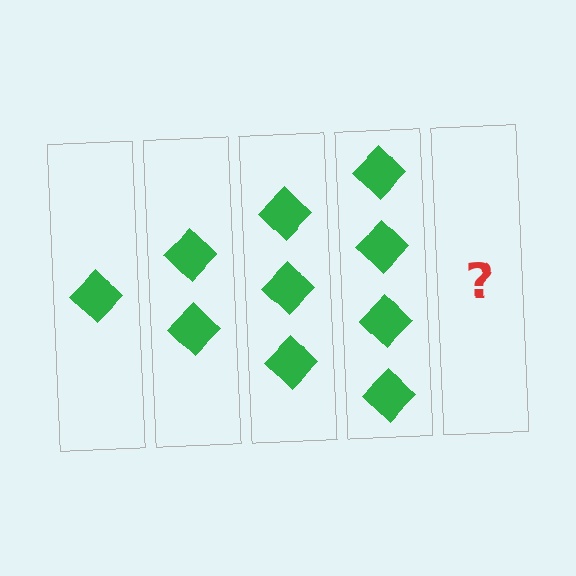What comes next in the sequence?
The next element should be 5 diamonds.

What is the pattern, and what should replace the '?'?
The pattern is that each step adds one more diamond. The '?' should be 5 diamonds.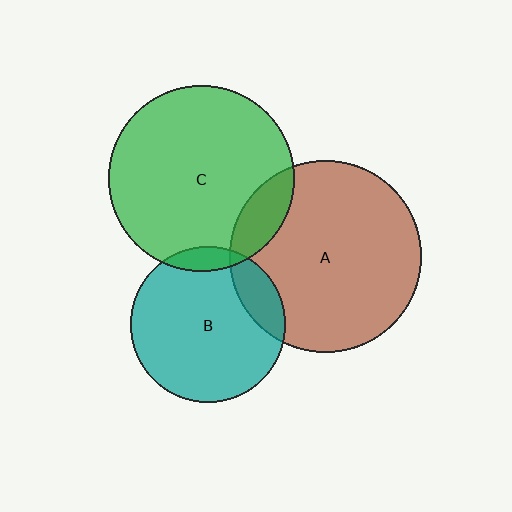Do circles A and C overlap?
Yes.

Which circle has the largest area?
Circle A (brown).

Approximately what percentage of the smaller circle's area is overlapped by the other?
Approximately 15%.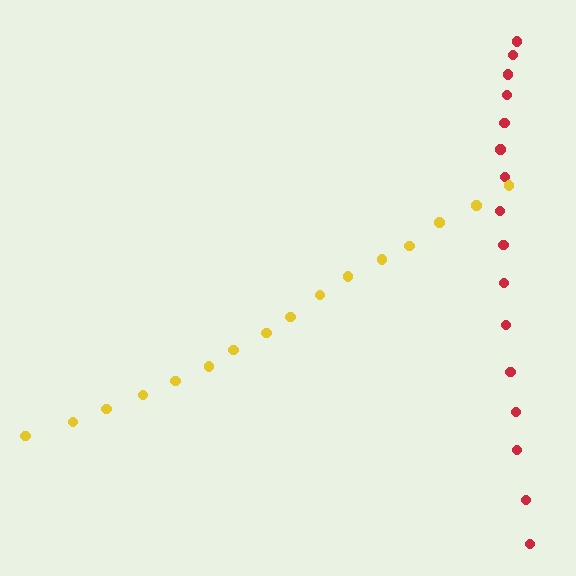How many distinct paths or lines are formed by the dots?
There are 2 distinct paths.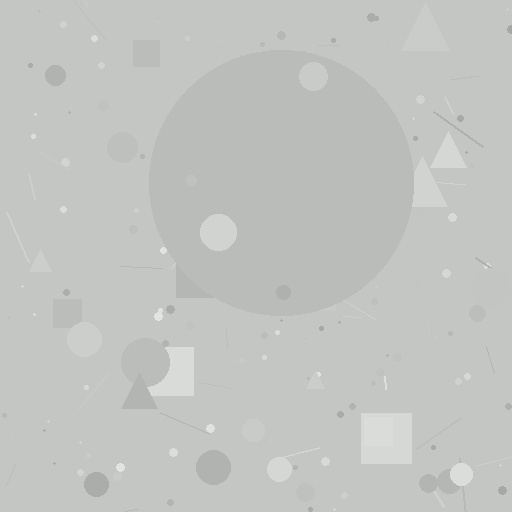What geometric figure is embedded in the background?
A circle is embedded in the background.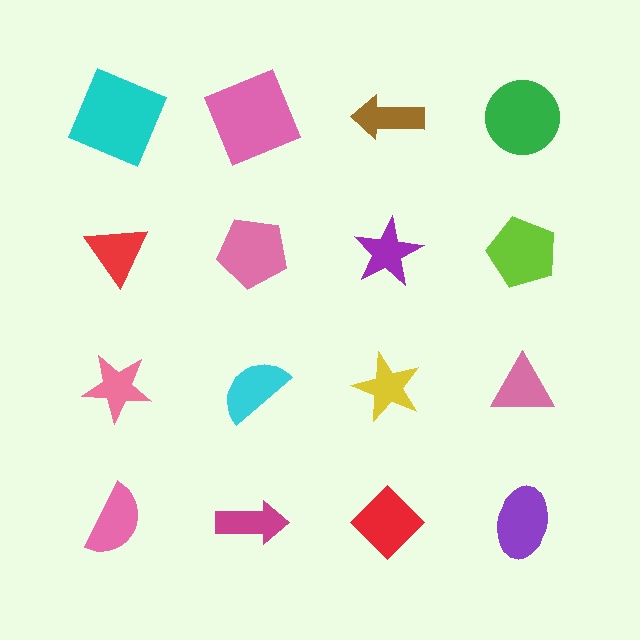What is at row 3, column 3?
A yellow star.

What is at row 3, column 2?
A cyan semicircle.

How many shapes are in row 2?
4 shapes.